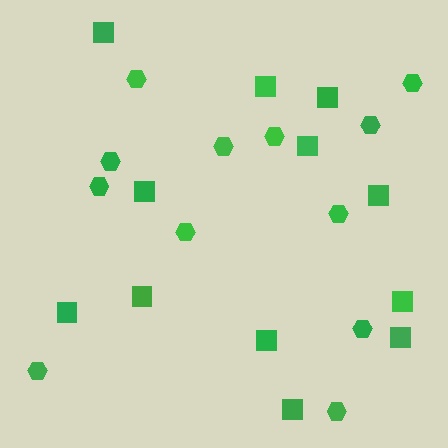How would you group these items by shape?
There are 2 groups: one group of hexagons (12) and one group of squares (12).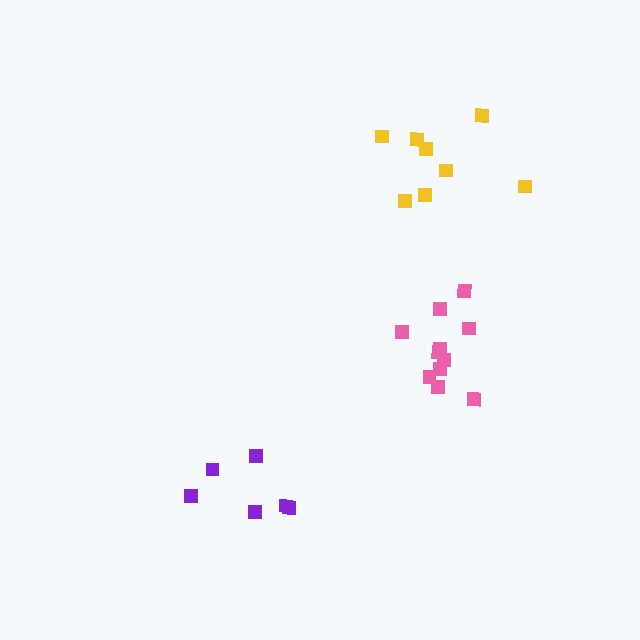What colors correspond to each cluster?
The clusters are colored: yellow, pink, purple.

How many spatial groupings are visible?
There are 3 spatial groupings.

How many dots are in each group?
Group 1: 8 dots, Group 2: 11 dots, Group 3: 6 dots (25 total).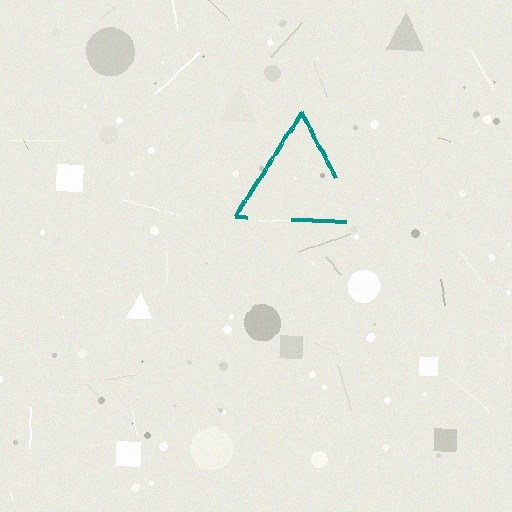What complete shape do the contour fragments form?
The contour fragments form a triangle.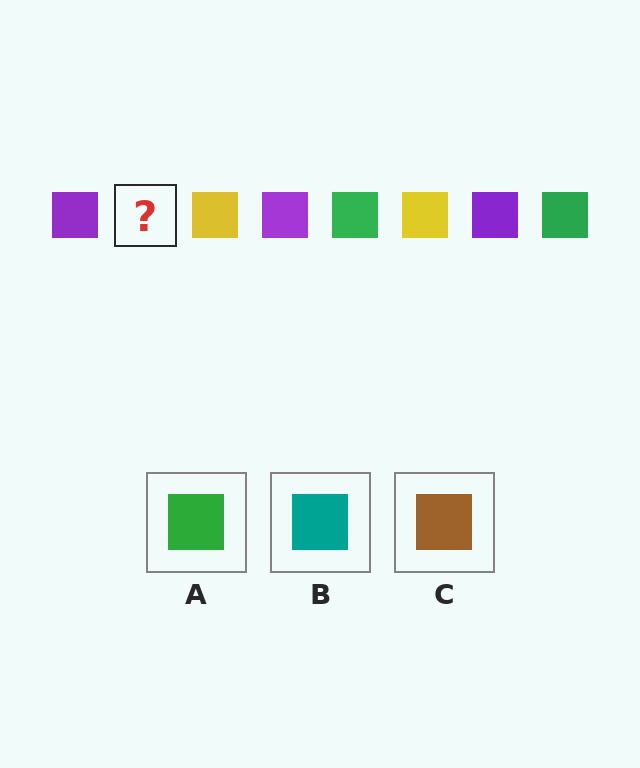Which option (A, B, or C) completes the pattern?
A.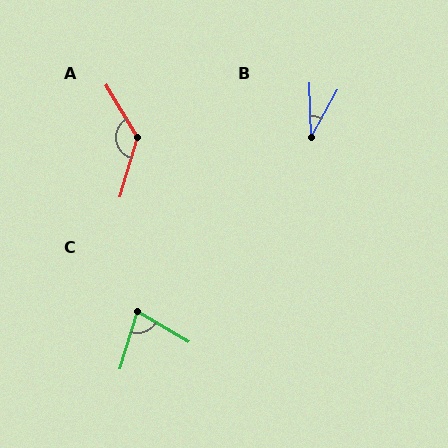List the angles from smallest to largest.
B (31°), C (76°), A (133°).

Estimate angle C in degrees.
Approximately 76 degrees.